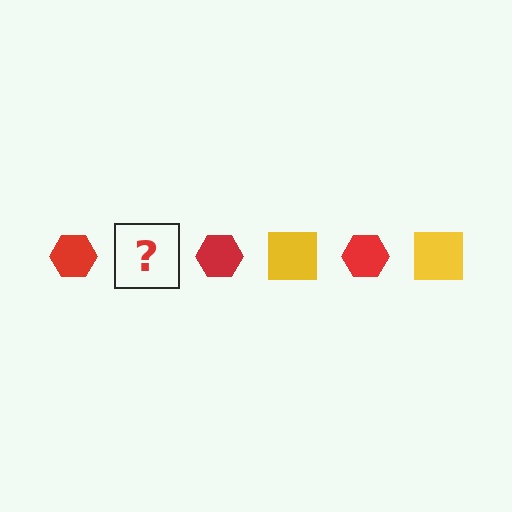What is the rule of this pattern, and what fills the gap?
The rule is that the pattern alternates between red hexagon and yellow square. The gap should be filled with a yellow square.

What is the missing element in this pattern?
The missing element is a yellow square.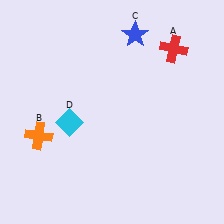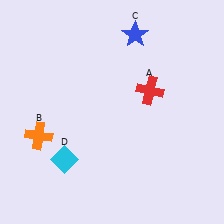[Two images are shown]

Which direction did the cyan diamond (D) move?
The cyan diamond (D) moved down.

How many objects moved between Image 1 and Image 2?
2 objects moved between the two images.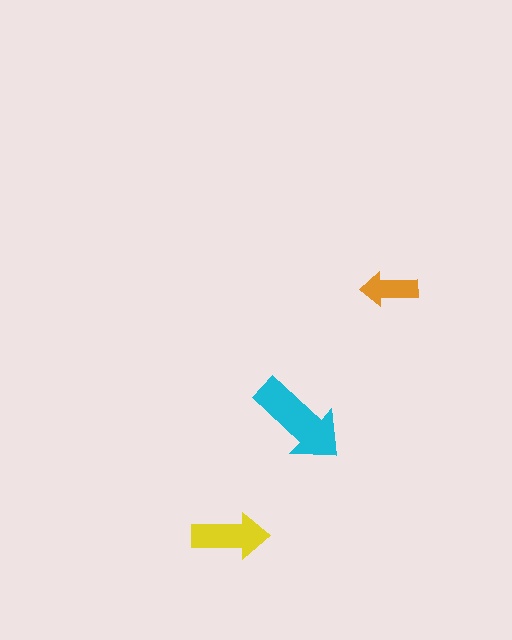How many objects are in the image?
There are 3 objects in the image.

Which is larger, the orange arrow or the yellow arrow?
The yellow one.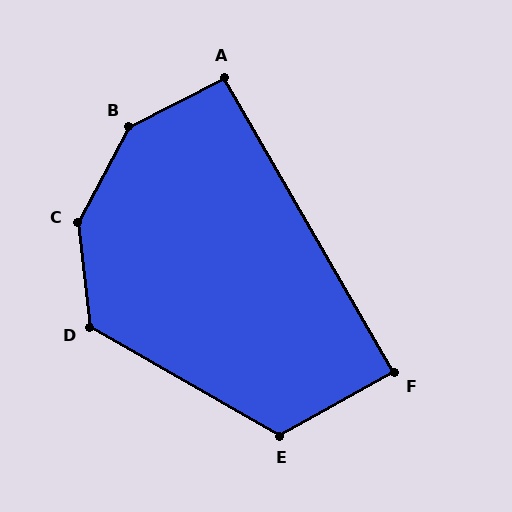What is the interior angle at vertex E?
Approximately 122 degrees (obtuse).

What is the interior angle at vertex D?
Approximately 126 degrees (obtuse).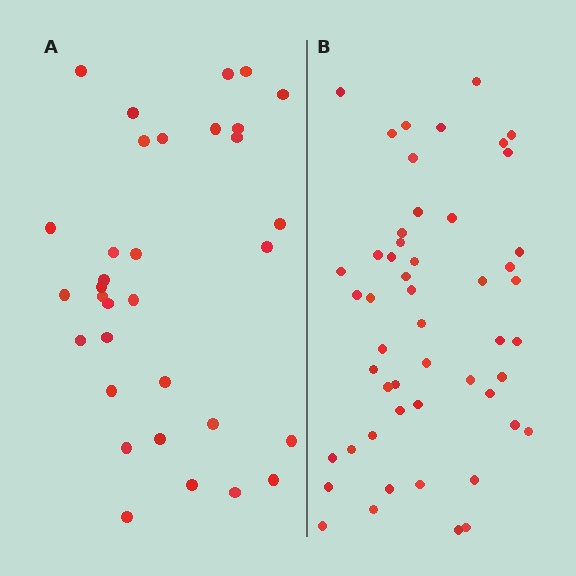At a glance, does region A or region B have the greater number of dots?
Region B (the right region) has more dots.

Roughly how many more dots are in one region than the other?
Region B has approximately 20 more dots than region A.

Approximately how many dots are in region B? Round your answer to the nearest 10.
About 50 dots. (The exact count is 51, which rounds to 50.)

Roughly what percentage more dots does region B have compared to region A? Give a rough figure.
About 55% more.